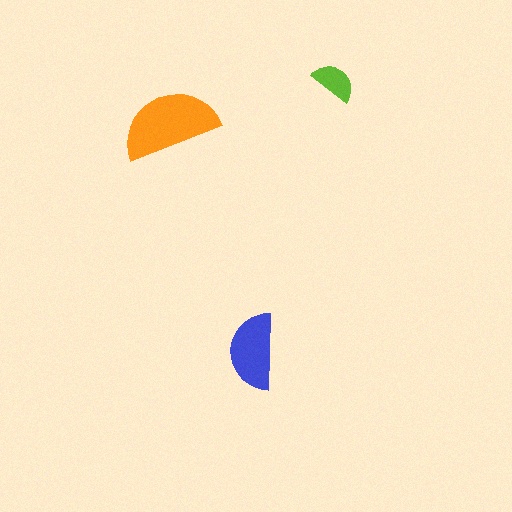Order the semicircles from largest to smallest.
the orange one, the blue one, the lime one.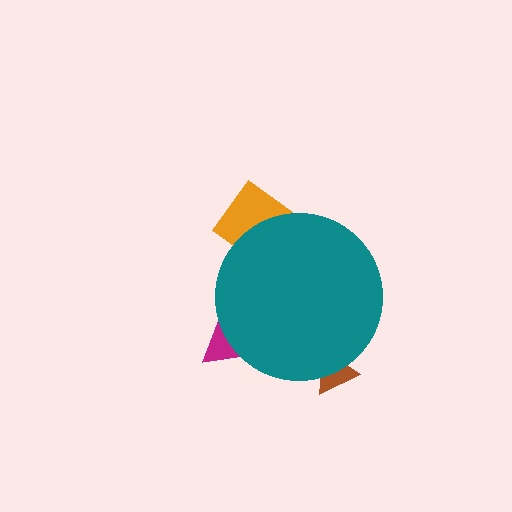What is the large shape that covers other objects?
A teal circle.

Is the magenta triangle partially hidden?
Yes, the magenta triangle is partially hidden behind the teal circle.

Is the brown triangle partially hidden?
Yes, the brown triangle is partially hidden behind the teal circle.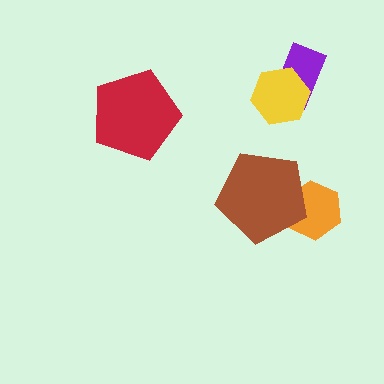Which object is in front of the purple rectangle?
The yellow hexagon is in front of the purple rectangle.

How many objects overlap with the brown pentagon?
1 object overlaps with the brown pentagon.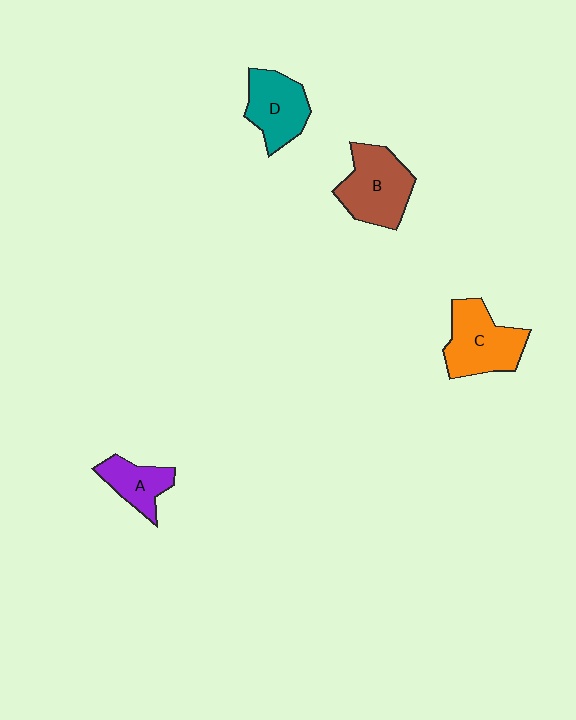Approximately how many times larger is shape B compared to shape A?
Approximately 1.7 times.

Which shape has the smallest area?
Shape A (purple).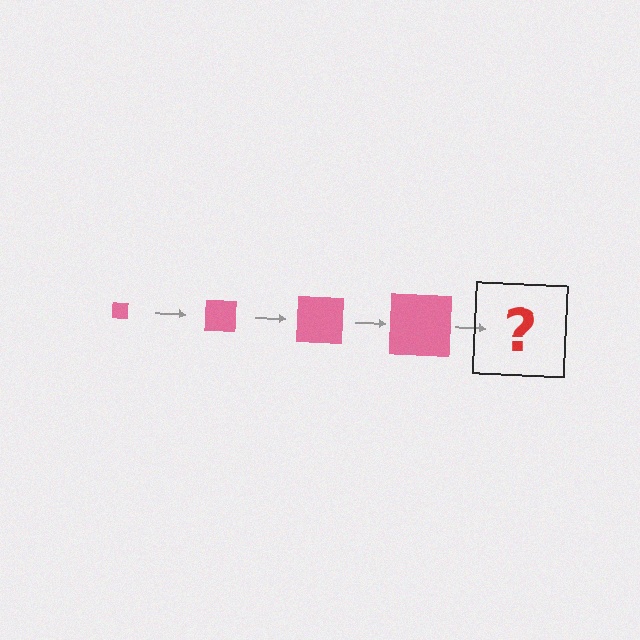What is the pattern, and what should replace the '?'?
The pattern is that the square gets progressively larger each step. The '?' should be a pink square, larger than the previous one.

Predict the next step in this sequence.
The next step is a pink square, larger than the previous one.